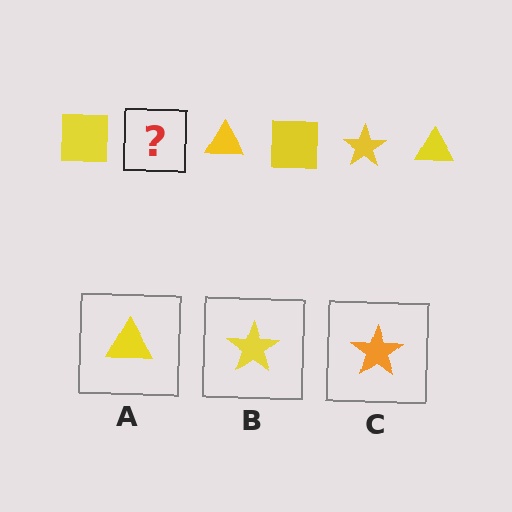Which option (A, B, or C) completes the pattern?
B.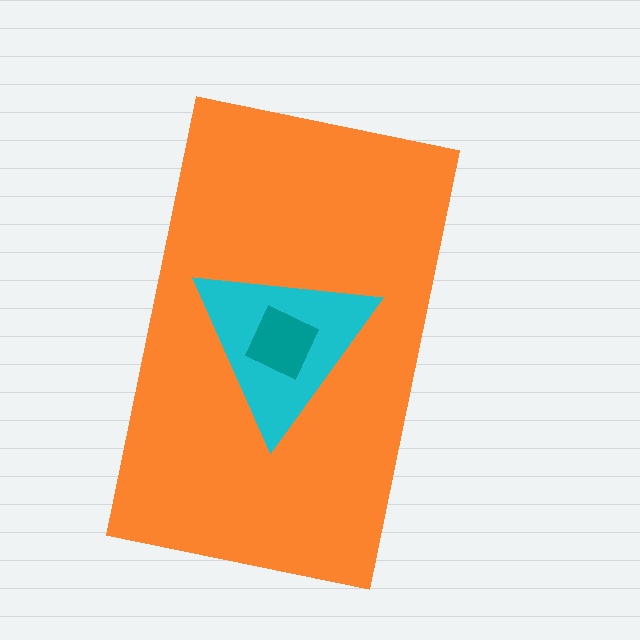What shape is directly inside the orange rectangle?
The cyan triangle.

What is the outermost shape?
The orange rectangle.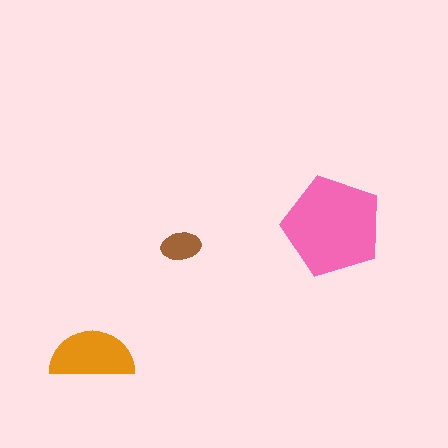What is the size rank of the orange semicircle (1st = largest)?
2nd.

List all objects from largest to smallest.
The pink pentagon, the orange semicircle, the brown ellipse.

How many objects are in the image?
There are 3 objects in the image.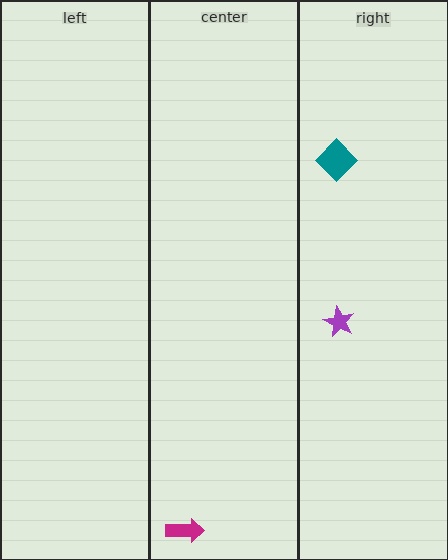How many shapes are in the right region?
2.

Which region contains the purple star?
The right region.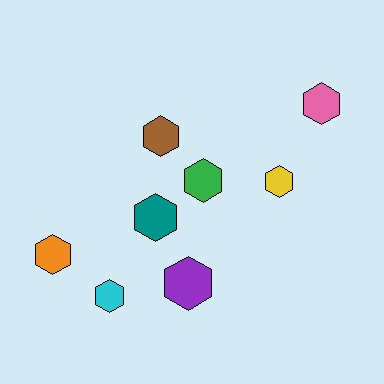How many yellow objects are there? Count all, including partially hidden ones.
There is 1 yellow object.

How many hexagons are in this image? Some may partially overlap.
There are 8 hexagons.